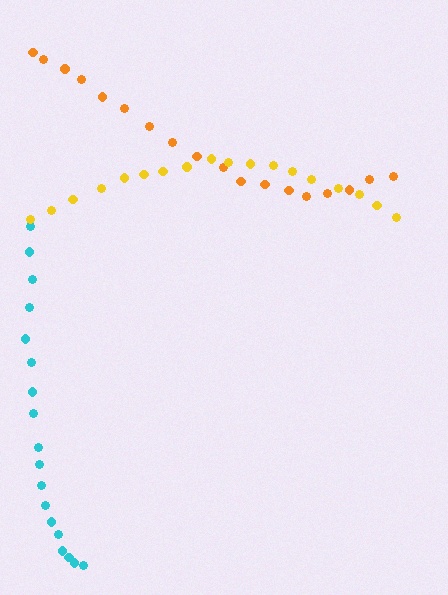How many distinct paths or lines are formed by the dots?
There are 3 distinct paths.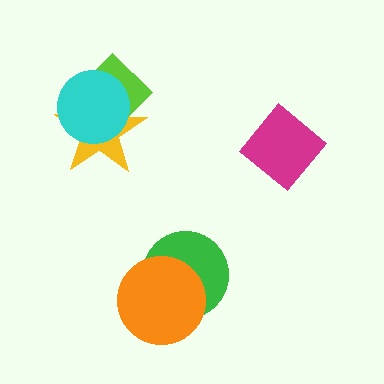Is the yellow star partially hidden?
Yes, it is partially covered by another shape.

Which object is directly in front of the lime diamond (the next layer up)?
The yellow star is directly in front of the lime diamond.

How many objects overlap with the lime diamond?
2 objects overlap with the lime diamond.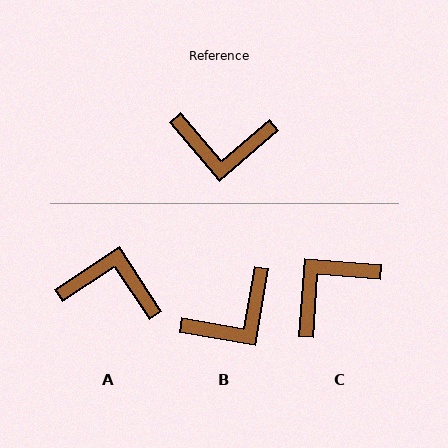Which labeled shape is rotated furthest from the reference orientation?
A, about 172 degrees away.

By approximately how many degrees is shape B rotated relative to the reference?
Approximately 39 degrees counter-clockwise.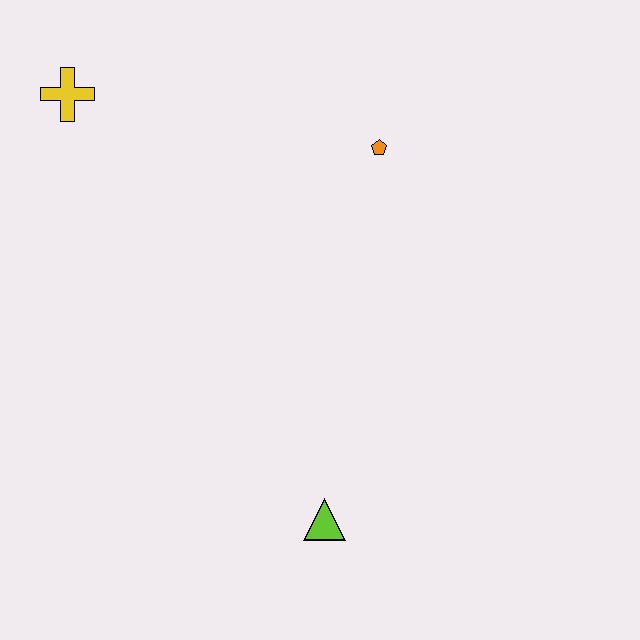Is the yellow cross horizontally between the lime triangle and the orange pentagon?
No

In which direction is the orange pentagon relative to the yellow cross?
The orange pentagon is to the right of the yellow cross.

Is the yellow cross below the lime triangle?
No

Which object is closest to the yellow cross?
The orange pentagon is closest to the yellow cross.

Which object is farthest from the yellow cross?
The lime triangle is farthest from the yellow cross.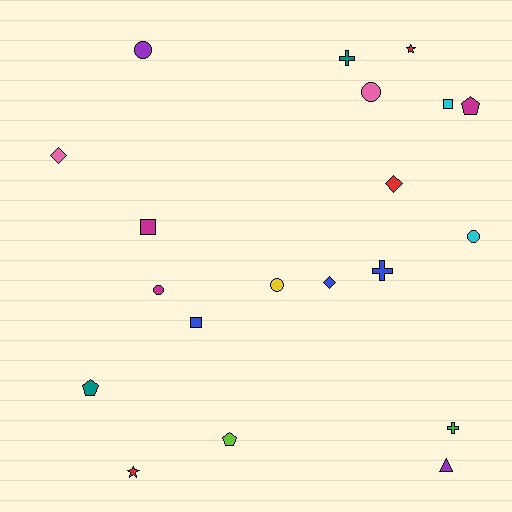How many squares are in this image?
There are 3 squares.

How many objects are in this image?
There are 20 objects.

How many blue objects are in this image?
There are 3 blue objects.